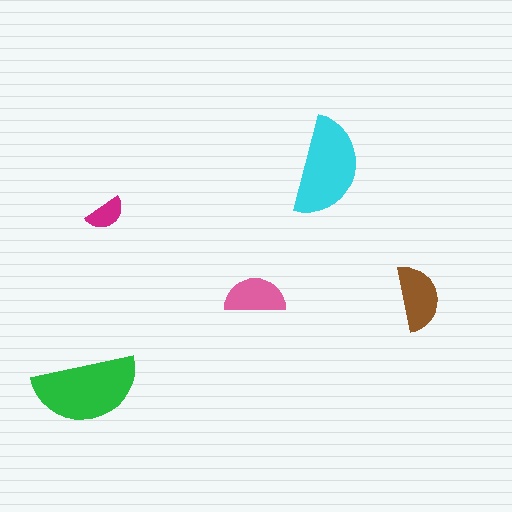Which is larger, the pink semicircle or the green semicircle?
The green one.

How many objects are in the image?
There are 5 objects in the image.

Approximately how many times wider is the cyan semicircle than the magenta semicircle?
About 2.5 times wider.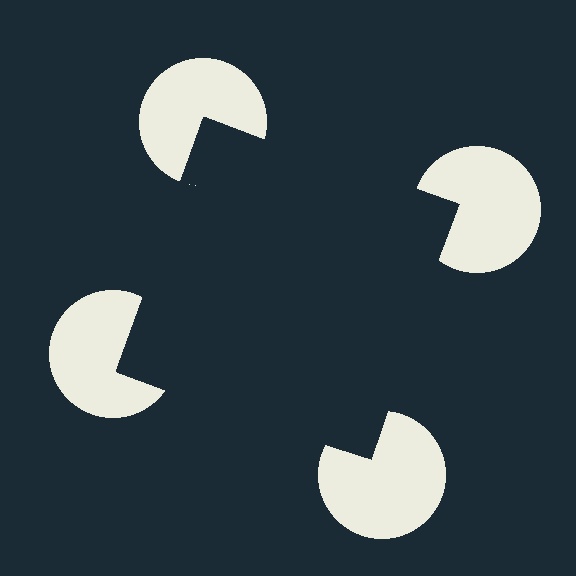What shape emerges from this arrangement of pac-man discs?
An illusory square — its edges are inferred from the aligned wedge cuts in the pac-man discs, not physically drawn.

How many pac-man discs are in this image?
There are 4 — one at each vertex of the illusory square.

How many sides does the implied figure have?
4 sides.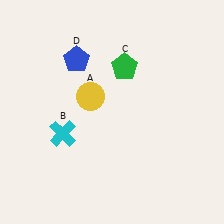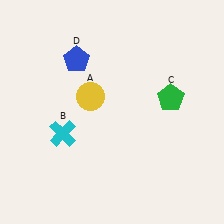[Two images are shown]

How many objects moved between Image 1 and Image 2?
1 object moved between the two images.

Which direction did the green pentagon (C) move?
The green pentagon (C) moved right.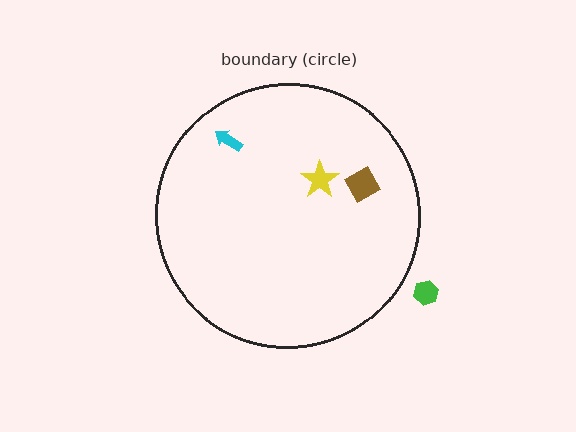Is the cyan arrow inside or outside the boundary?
Inside.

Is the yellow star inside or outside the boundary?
Inside.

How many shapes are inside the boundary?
3 inside, 1 outside.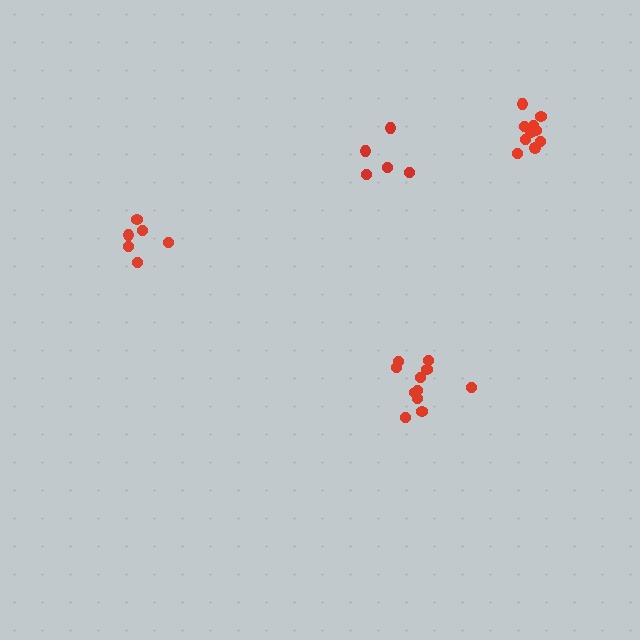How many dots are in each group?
Group 1: 10 dots, Group 2: 5 dots, Group 3: 11 dots, Group 4: 6 dots (32 total).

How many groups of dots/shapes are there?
There are 4 groups.